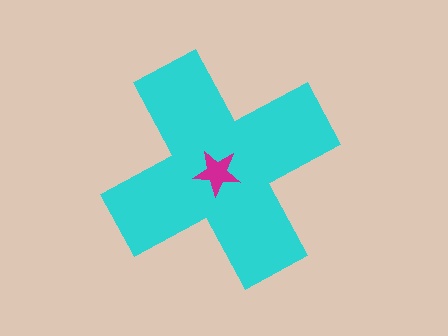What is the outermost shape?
The cyan cross.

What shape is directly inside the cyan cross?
The magenta star.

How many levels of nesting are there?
2.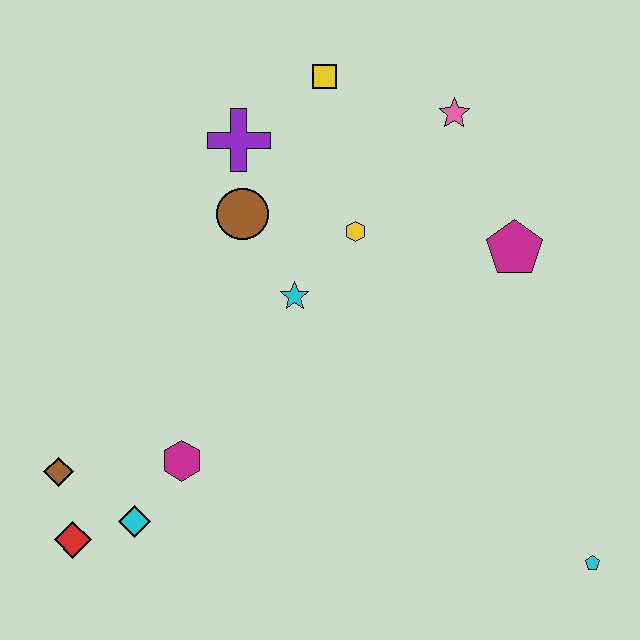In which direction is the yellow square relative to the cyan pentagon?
The yellow square is above the cyan pentagon.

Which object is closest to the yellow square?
The purple cross is closest to the yellow square.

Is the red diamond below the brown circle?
Yes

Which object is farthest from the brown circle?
The cyan pentagon is farthest from the brown circle.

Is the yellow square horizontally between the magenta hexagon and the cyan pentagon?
Yes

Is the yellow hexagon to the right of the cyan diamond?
Yes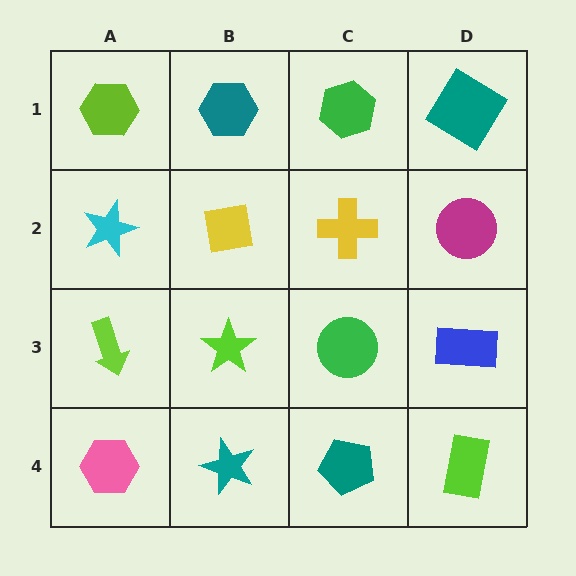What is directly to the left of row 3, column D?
A green circle.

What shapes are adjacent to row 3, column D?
A magenta circle (row 2, column D), a lime rectangle (row 4, column D), a green circle (row 3, column C).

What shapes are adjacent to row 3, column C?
A yellow cross (row 2, column C), a teal pentagon (row 4, column C), a lime star (row 3, column B), a blue rectangle (row 3, column D).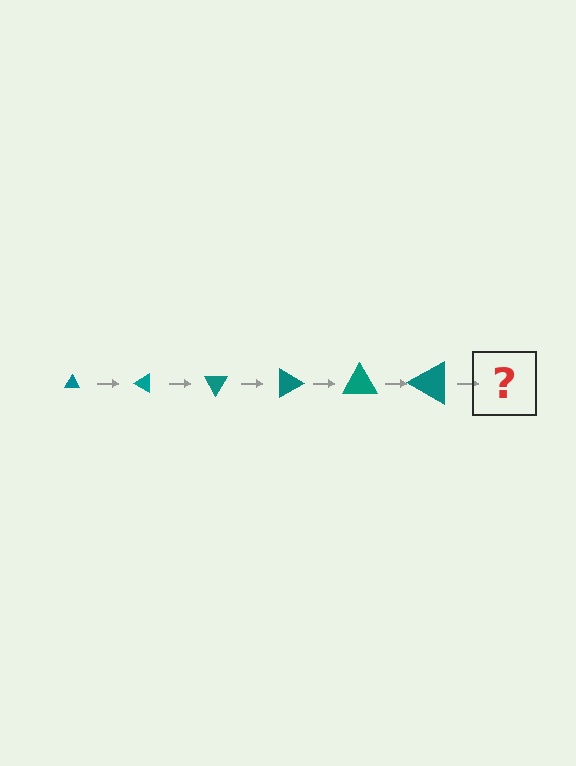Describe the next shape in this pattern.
It should be a triangle, larger than the previous one and rotated 180 degrees from the start.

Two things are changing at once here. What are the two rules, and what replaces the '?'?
The two rules are that the triangle grows larger each step and it rotates 30 degrees each step. The '?' should be a triangle, larger than the previous one and rotated 180 degrees from the start.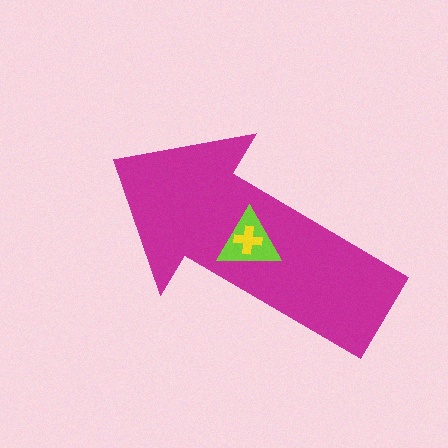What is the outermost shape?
The magenta arrow.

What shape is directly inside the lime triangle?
The yellow cross.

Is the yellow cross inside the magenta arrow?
Yes.